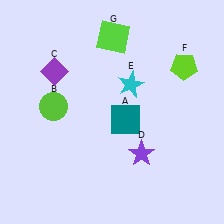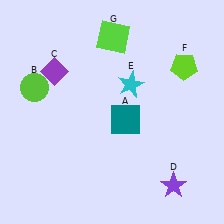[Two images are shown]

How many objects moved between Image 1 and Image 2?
2 objects moved between the two images.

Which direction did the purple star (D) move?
The purple star (D) moved right.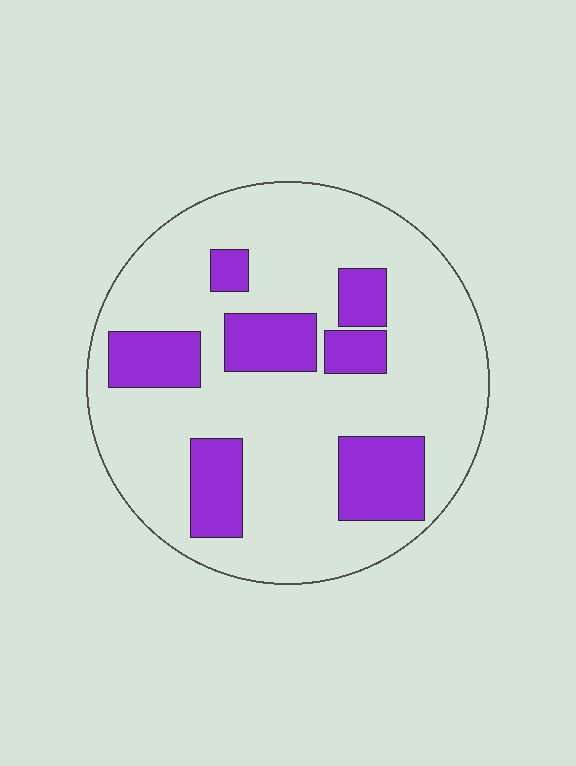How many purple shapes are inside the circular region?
7.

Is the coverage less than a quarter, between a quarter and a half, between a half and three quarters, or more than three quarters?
Less than a quarter.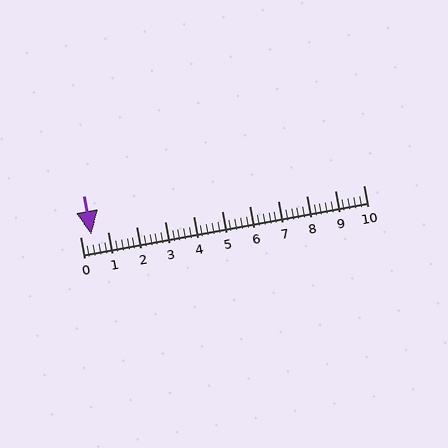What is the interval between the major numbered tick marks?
The major tick marks are spaced 1 units apart.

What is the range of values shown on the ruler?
The ruler shows values from 0 to 10.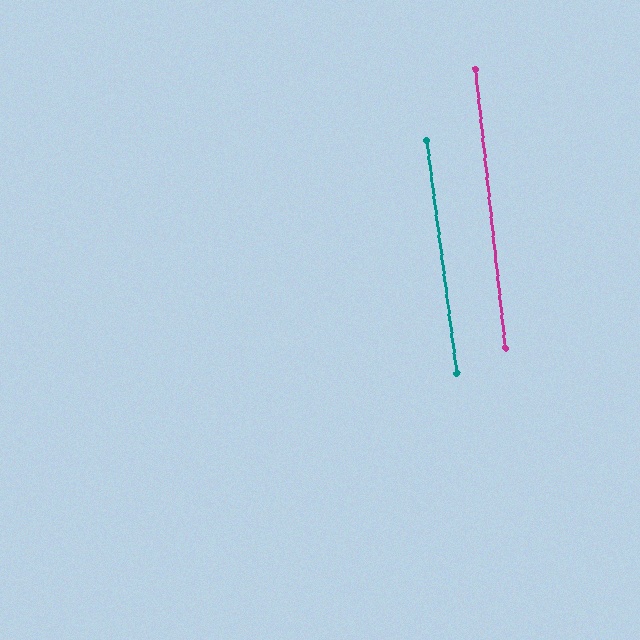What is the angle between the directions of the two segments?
Approximately 1 degree.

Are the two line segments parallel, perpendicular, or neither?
Parallel — their directions differ by only 1.4°.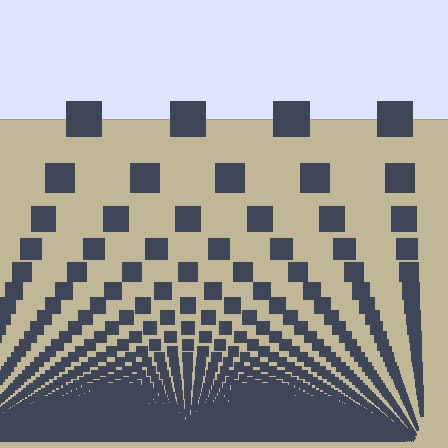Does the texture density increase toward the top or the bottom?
Density increases toward the bottom.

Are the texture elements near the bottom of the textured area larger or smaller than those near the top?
Smaller. The gradient is inverted — elements near the bottom are smaller and denser.